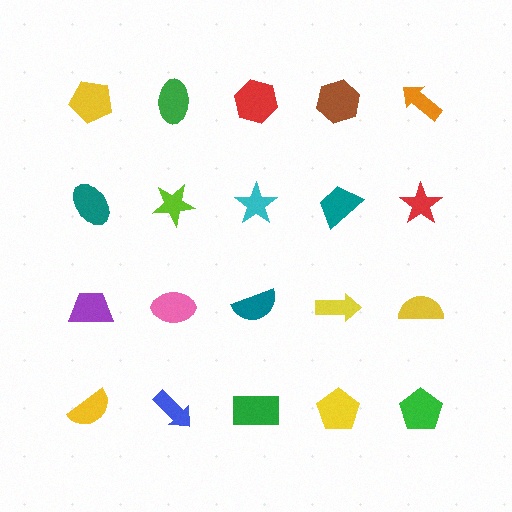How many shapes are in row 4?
5 shapes.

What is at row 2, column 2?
A lime star.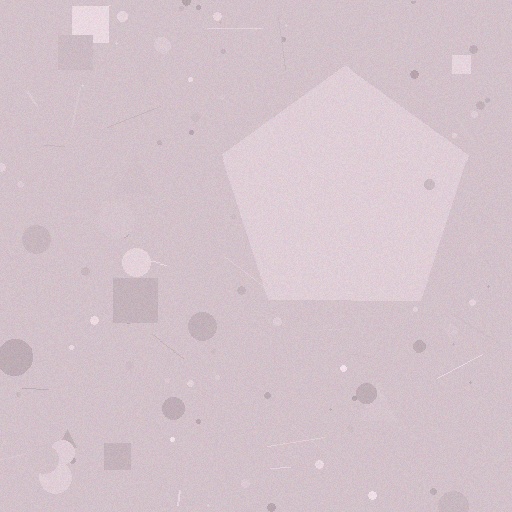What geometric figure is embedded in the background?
A pentagon is embedded in the background.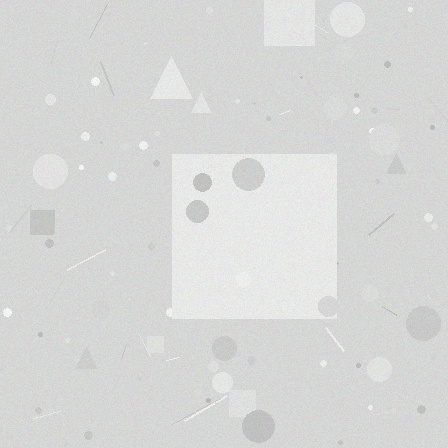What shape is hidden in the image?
A square is hidden in the image.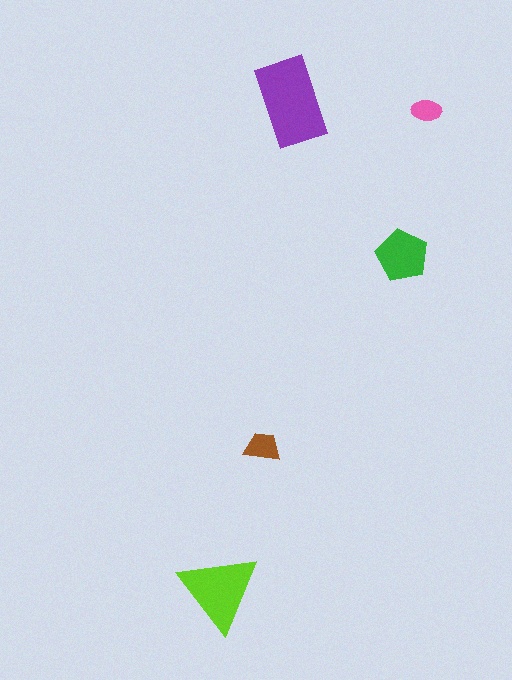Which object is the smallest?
The pink ellipse.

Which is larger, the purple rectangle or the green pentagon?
The purple rectangle.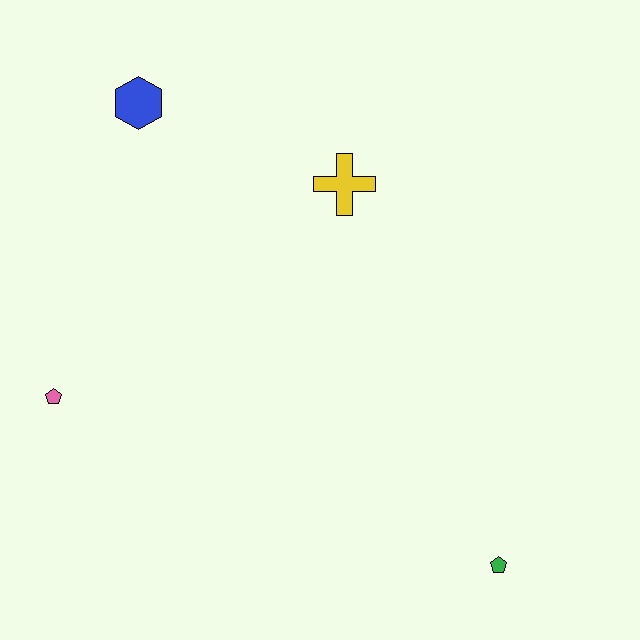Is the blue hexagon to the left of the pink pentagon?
No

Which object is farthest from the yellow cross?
The green pentagon is farthest from the yellow cross.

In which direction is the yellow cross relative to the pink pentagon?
The yellow cross is to the right of the pink pentagon.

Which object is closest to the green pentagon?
The yellow cross is closest to the green pentagon.